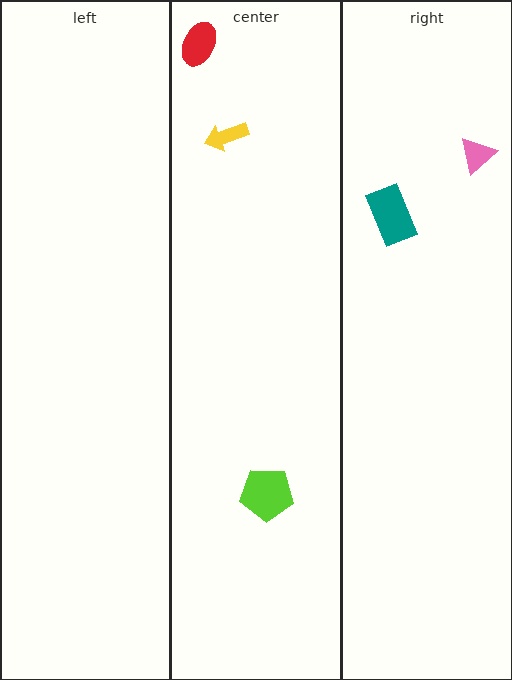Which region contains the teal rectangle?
The right region.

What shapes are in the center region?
The red ellipse, the lime pentagon, the yellow arrow.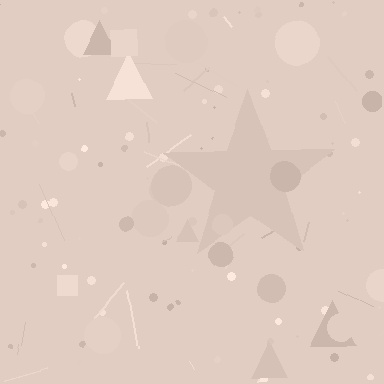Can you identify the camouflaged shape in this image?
The camouflaged shape is a star.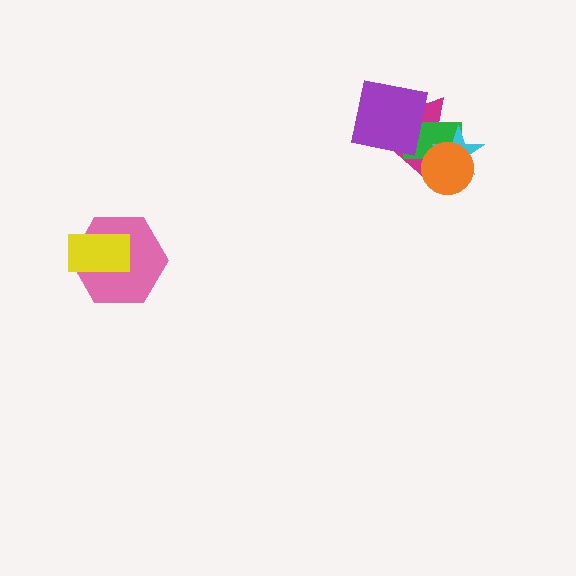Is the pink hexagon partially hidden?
Yes, it is partially covered by another shape.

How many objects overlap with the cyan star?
3 objects overlap with the cyan star.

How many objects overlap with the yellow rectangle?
1 object overlaps with the yellow rectangle.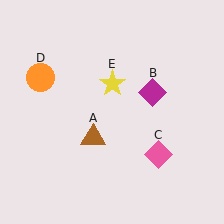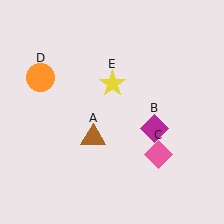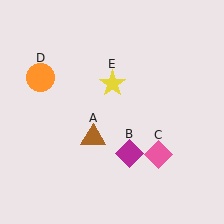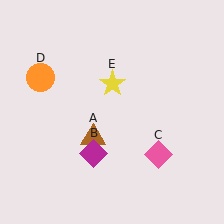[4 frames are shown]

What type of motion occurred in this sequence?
The magenta diamond (object B) rotated clockwise around the center of the scene.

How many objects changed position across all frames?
1 object changed position: magenta diamond (object B).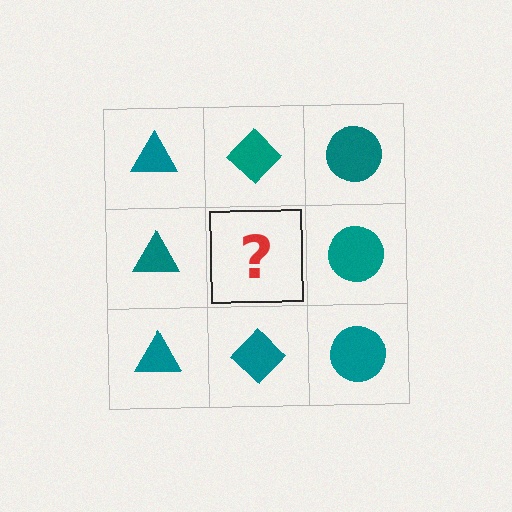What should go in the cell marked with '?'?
The missing cell should contain a teal diamond.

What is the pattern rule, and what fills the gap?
The rule is that each column has a consistent shape. The gap should be filled with a teal diamond.